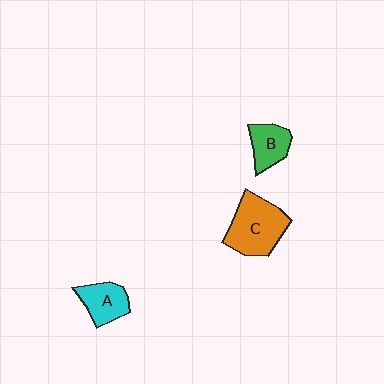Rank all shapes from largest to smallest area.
From largest to smallest: C (orange), A (cyan), B (green).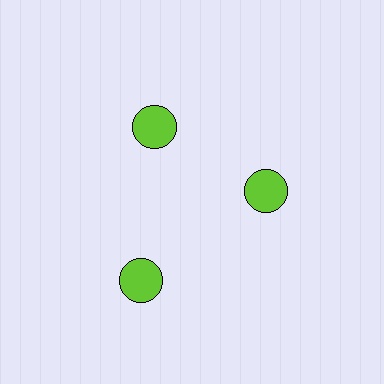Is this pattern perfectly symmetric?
No. The 3 lime circles are arranged in a ring, but one element near the 7 o'clock position is pushed outward from the center, breaking the 3-fold rotational symmetry.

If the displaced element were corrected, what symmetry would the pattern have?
It would have 3-fold rotational symmetry — the pattern would map onto itself every 120 degrees.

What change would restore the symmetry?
The symmetry would be restored by moving it inward, back onto the ring so that all 3 circles sit at equal angles and equal distance from the center.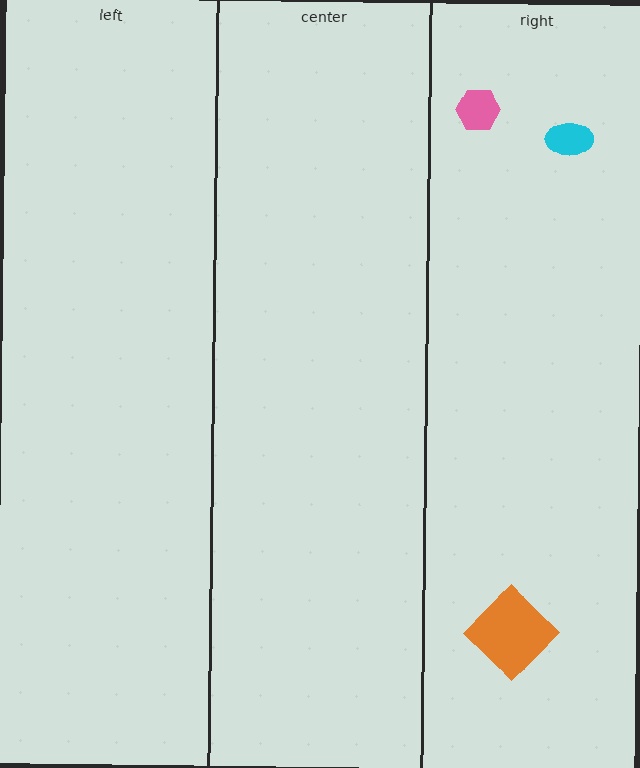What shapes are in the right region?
The orange diamond, the cyan ellipse, the pink hexagon.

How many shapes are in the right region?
3.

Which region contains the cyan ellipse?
The right region.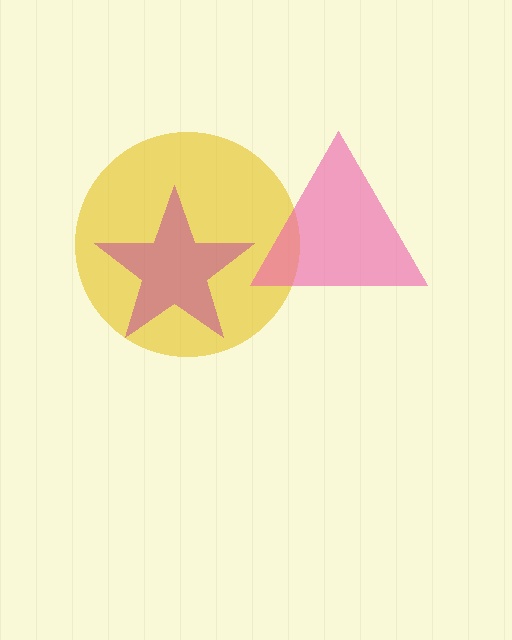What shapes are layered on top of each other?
The layered shapes are: a yellow circle, a pink triangle, a magenta star.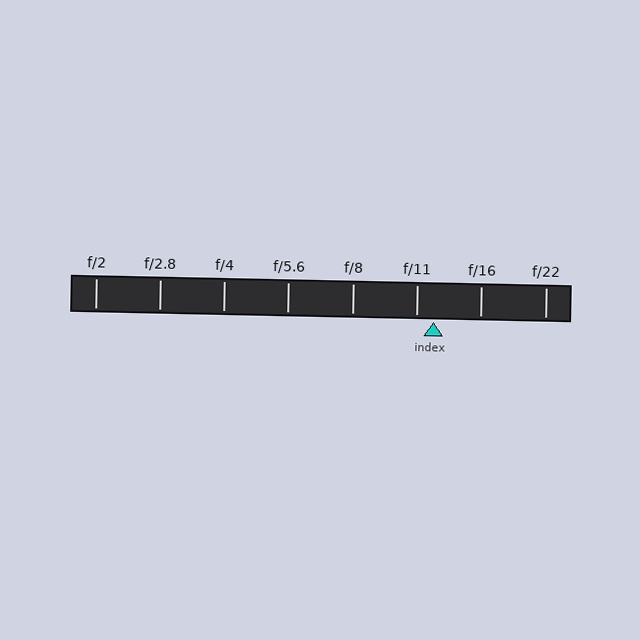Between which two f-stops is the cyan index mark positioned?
The index mark is between f/11 and f/16.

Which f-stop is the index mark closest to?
The index mark is closest to f/11.